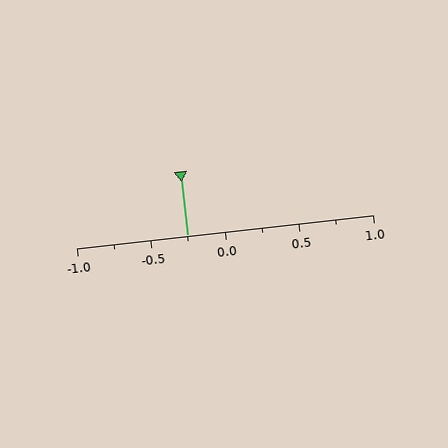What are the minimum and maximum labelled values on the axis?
The axis runs from -1.0 to 1.0.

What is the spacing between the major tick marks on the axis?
The major ticks are spaced 0.5 apart.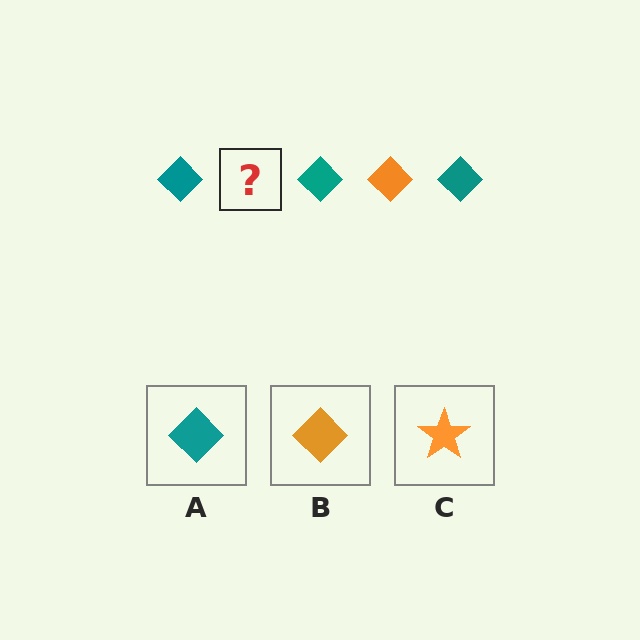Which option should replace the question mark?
Option B.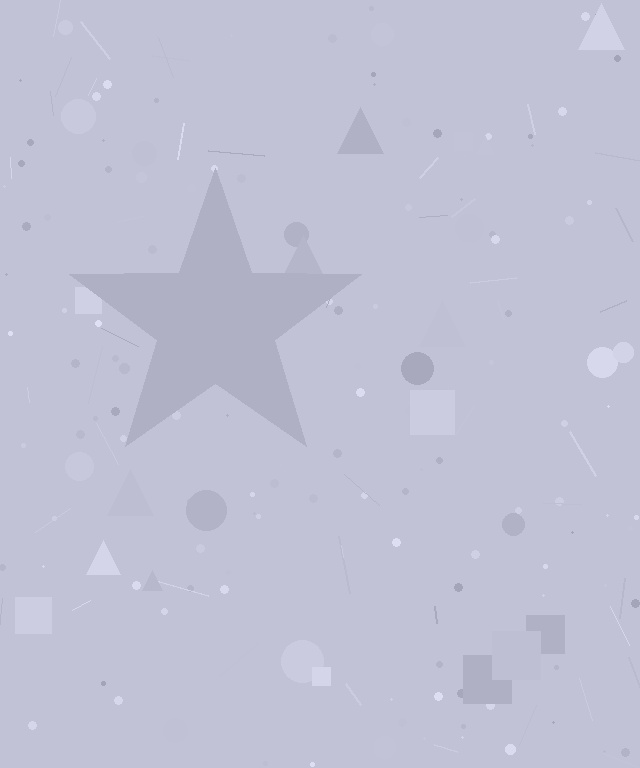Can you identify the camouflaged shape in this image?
The camouflaged shape is a star.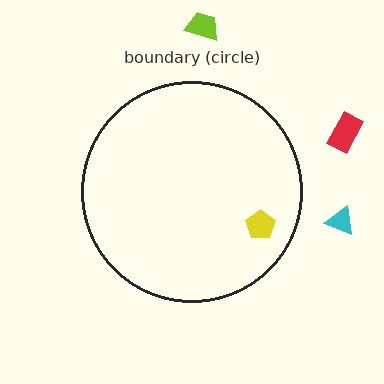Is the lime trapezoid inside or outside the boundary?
Outside.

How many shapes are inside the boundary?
1 inside, 3 outside.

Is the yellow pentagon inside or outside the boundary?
Inside.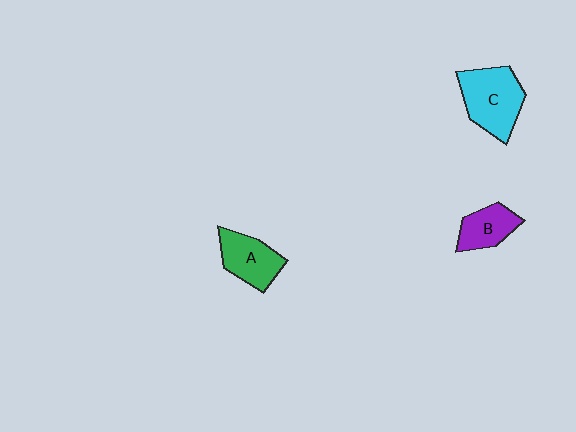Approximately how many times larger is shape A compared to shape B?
Approximately 1.3 times.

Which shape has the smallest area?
Shape B (purple).